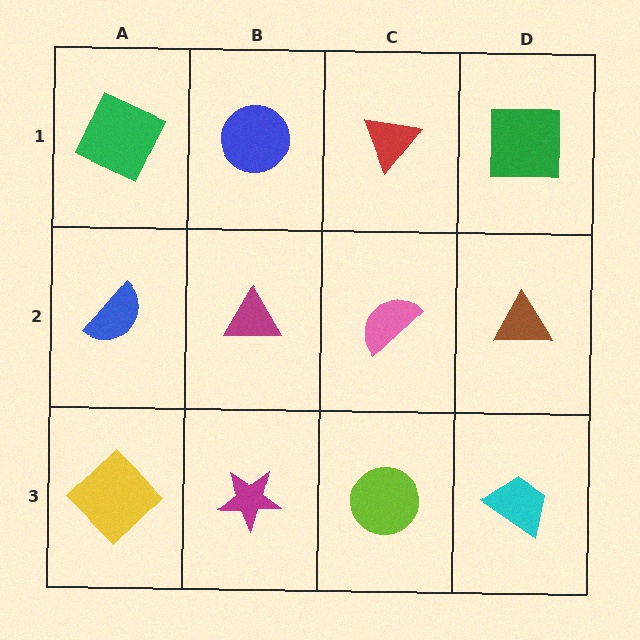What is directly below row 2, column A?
A yellow diamond.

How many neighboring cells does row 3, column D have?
2.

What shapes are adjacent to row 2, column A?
A green square (row 1, column A), a yellow diamond (row 3, column A), a magenta triangle (row 2, column B).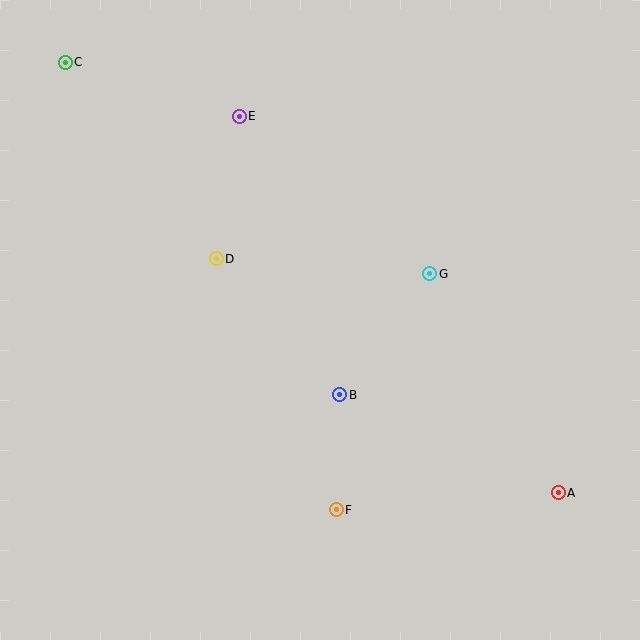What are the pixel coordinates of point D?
Point D is at (216, 259).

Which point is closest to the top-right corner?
Point G is closest to the top-right corner.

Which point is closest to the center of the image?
Point B at (340, 395) is closest to the center.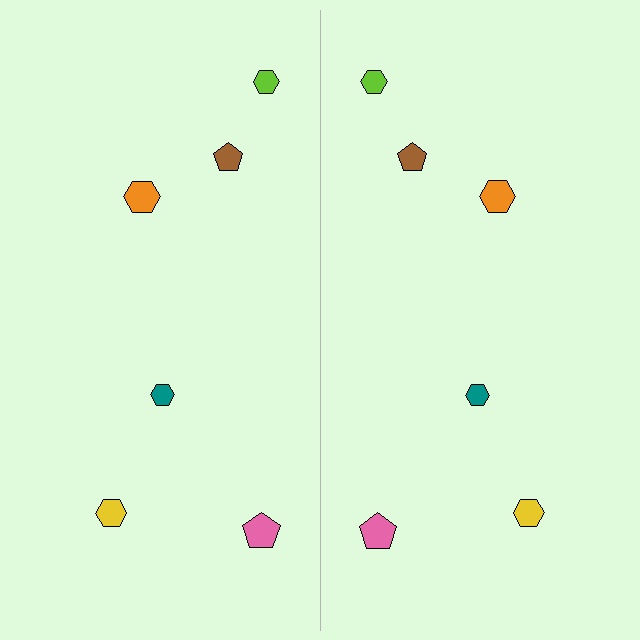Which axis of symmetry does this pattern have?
The pattern has a vertical axis of symmetry running through the center of the image.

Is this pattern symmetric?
Yes, this pattern has bilateral (reflection) symmetry.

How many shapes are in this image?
There are 12 shapes in this image.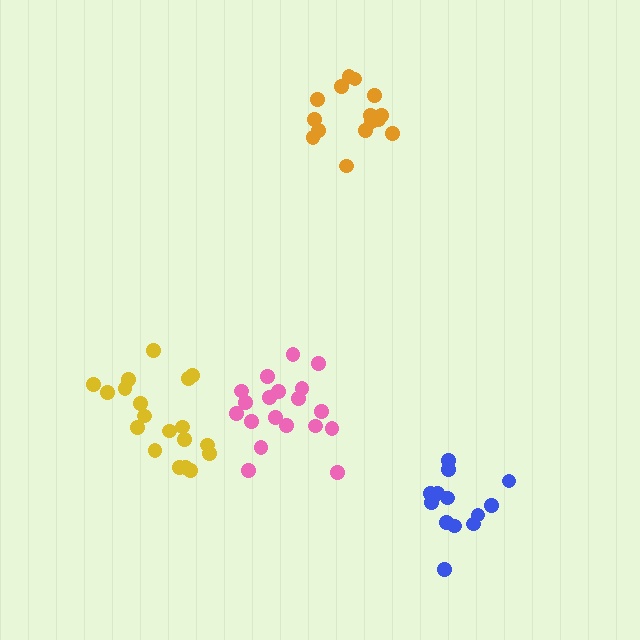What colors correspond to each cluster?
The clusters are colored: yellow, orange, pink, blue.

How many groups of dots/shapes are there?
There are 4 groups.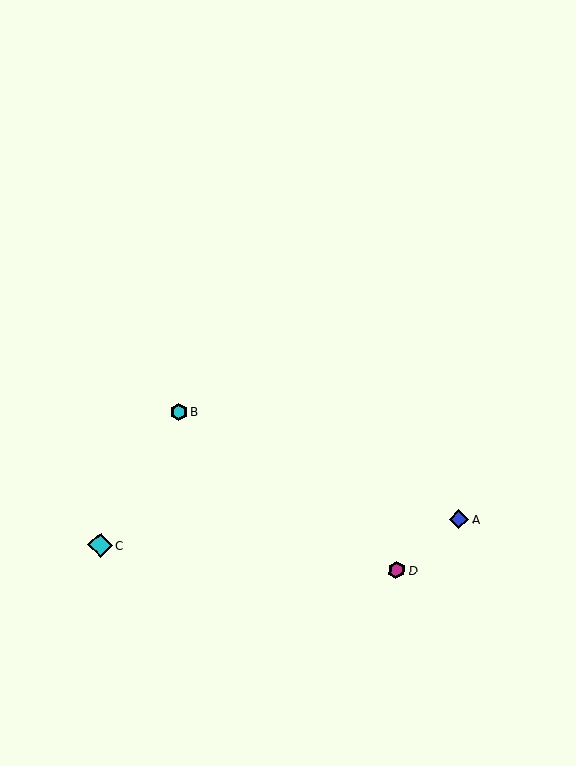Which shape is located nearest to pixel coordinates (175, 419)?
The cyan hexagon (labeled B) at (179, 412) is nearest to that location.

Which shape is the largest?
The cyan diamond (labeled C) is the largest.